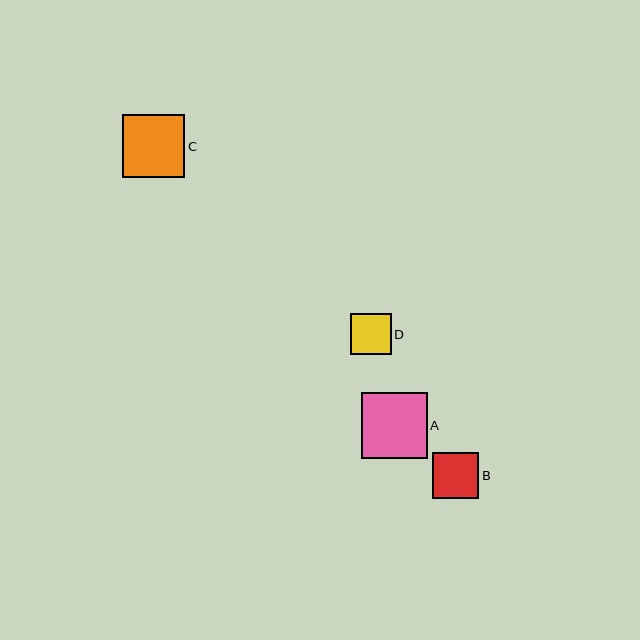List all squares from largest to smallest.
From largest to smallest: A, C, B, D.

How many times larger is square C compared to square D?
Square C is approximately 1.5 times the size of square D.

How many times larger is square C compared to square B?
Square C is approximately 1.3 times the size of square B.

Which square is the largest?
Square A is the largest with a size of approximately 66 pixels.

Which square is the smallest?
Square D is the smallest with a size of approximately 41 pixels.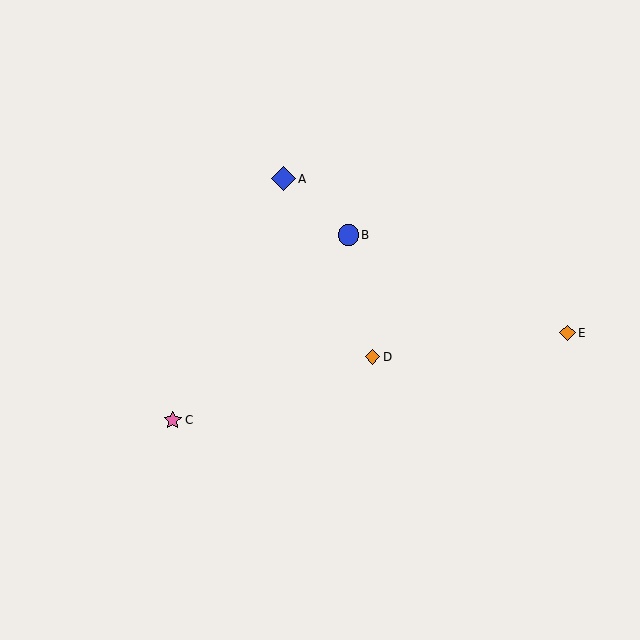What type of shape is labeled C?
Shape C is a pink star.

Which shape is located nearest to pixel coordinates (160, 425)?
The pink star (labeled C) at (173, 420) is nearest to that location.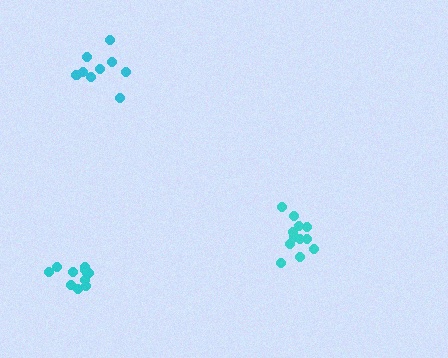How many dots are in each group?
Group 1: 11 dots, Group 2: 12 dots, Group 3: 10 dots (33 total).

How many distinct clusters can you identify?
There are 3 distinct clusters.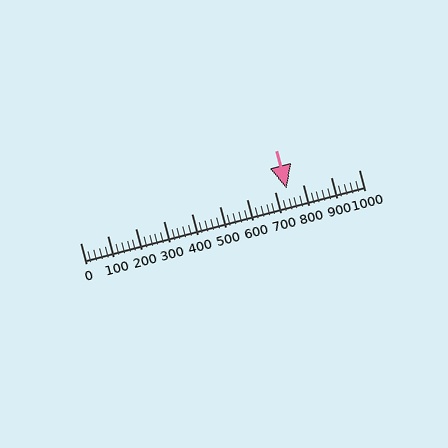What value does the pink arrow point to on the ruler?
The pink arrow points to approximately 740.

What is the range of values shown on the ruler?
The ruler shows values from 0 to 1000.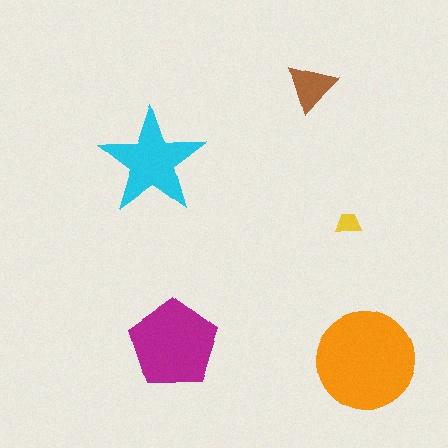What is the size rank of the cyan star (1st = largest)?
3rd.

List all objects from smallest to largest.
The yellow trapezoid, the brown triangle, the cyan star, the magenta pentagon, the orange circle.